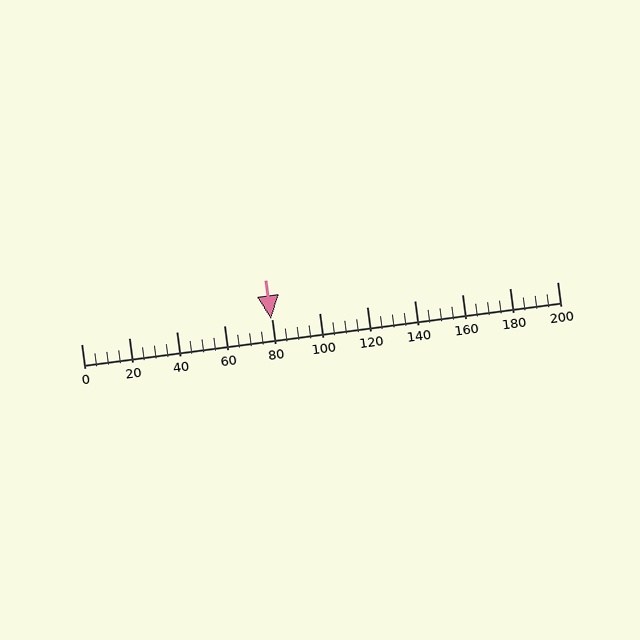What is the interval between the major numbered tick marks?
The major tick marks are spaced 20 units apart.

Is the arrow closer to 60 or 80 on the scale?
The arrow is closer to 80.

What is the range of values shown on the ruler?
The ruler shows values from 0 to 200.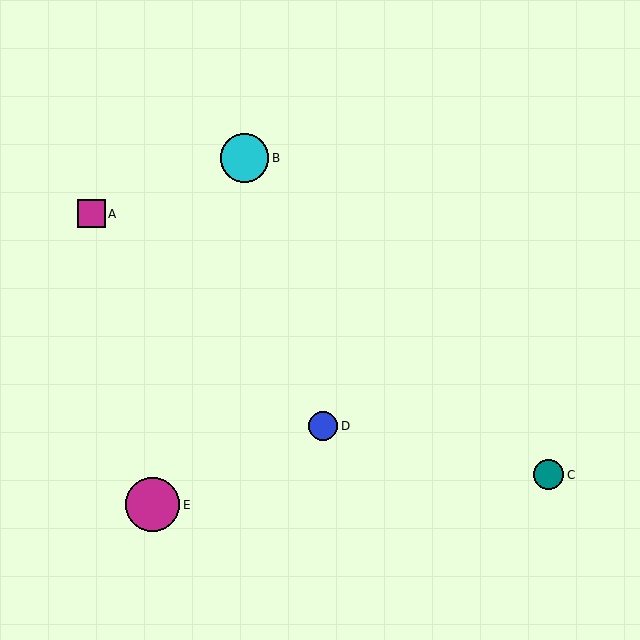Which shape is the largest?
The magenta circle (labeled E) is the largest.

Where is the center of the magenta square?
The center of the magenta square is at (91, 214).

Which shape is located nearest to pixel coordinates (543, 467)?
The teal circle (labeled C) at (548, 475) is nearest to that location.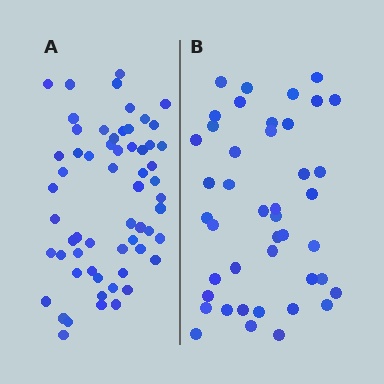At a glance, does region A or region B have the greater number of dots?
Region A (the left region) has more dots.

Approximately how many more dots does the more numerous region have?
Region A has approximately 15 more dots than region B.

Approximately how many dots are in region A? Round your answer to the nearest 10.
About 60 dots.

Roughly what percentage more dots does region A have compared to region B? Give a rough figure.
About 40% more.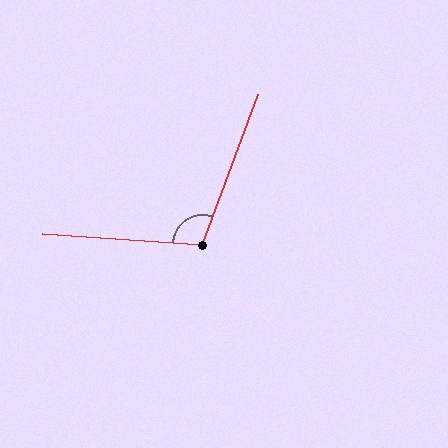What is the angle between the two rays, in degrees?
Approximately 107 degrees.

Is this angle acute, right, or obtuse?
It is obtuse.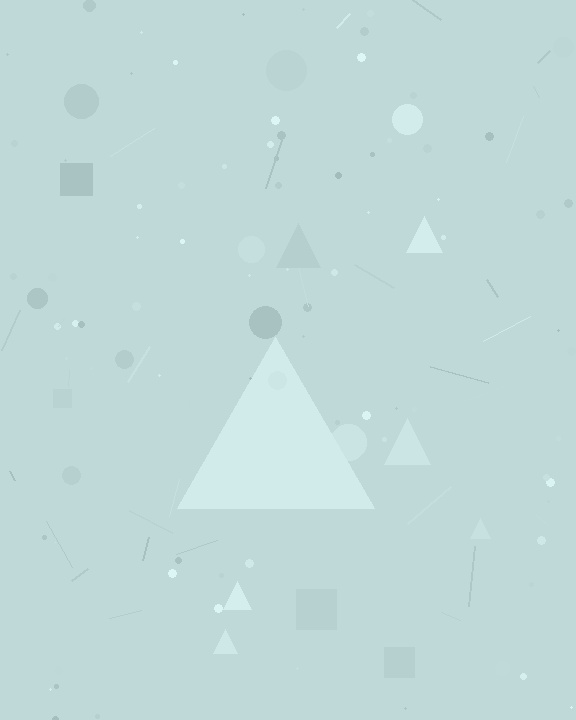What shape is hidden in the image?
A triangle is hidden in the image.